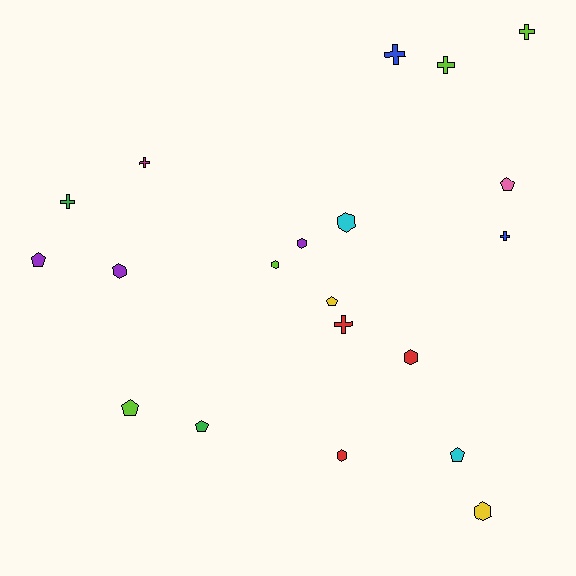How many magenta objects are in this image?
There is 1 magenta object.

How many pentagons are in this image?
There are 6 pentagons.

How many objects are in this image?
There are 20 objects.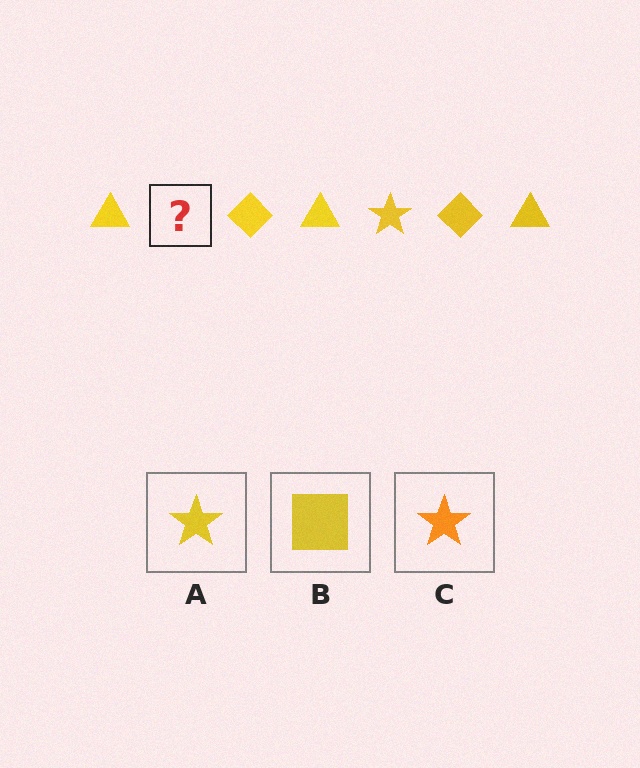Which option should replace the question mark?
Option A.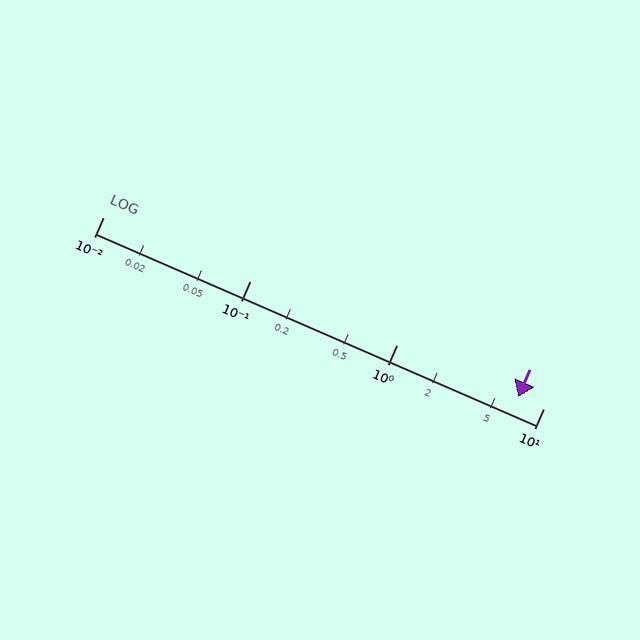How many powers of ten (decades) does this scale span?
The scale spans 3 decades, from 0.01 to 10.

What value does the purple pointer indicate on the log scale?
The pointer indicates approximately 6.7.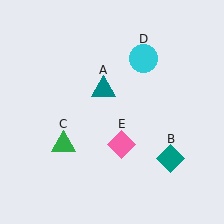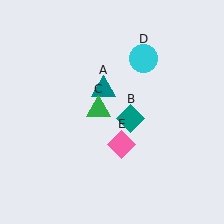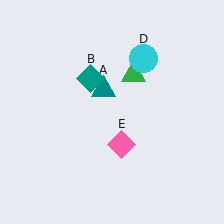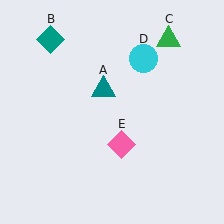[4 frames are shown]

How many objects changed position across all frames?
2 objects changed position: teal diamond (object B), green triangle (object C).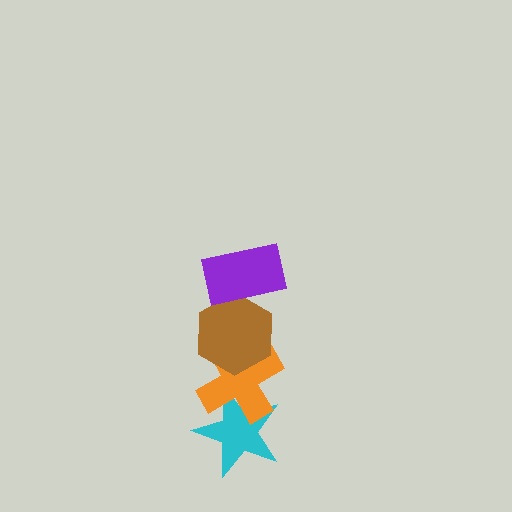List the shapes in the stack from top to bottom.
From top to bottom: the purple rectangle, the brown hexagon, the orange cross, the cyan star.